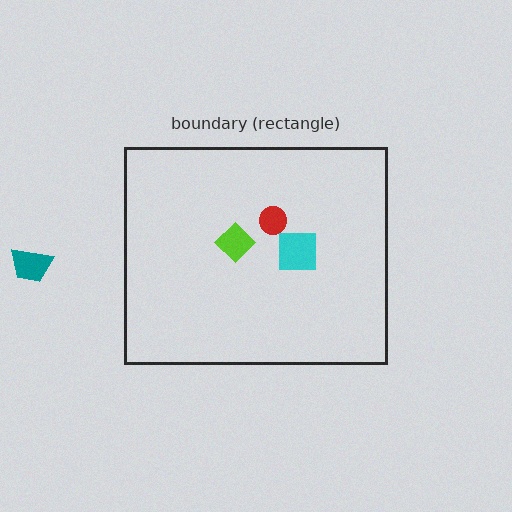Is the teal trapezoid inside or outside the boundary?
Outside.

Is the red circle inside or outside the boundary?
Inside.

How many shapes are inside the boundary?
3 inside, 1 outside.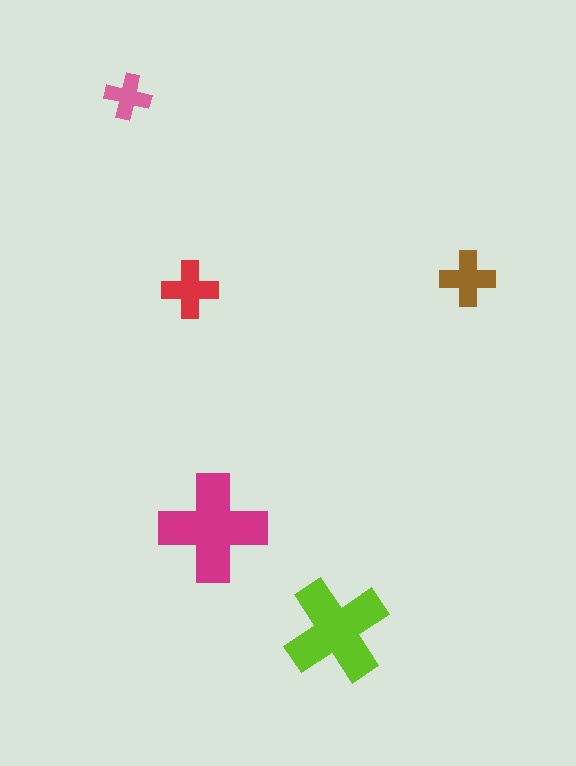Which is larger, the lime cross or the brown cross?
The lime one.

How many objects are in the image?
There are 5 objects in the image.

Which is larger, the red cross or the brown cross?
The red one.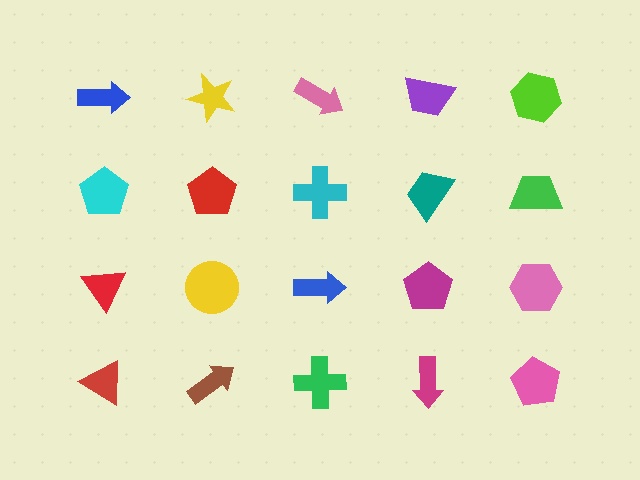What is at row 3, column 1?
A red triangle.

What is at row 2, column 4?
A teal trapezoid.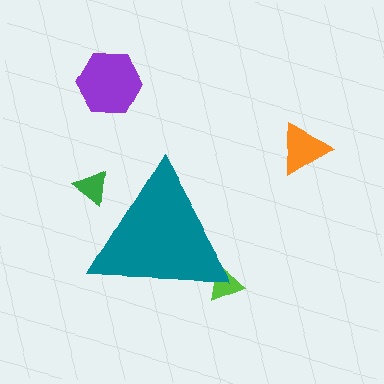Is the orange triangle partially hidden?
No, the orange triangle is fully visible.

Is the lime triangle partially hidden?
Yes, the lime triangle is partially hidden behind the teal triangle.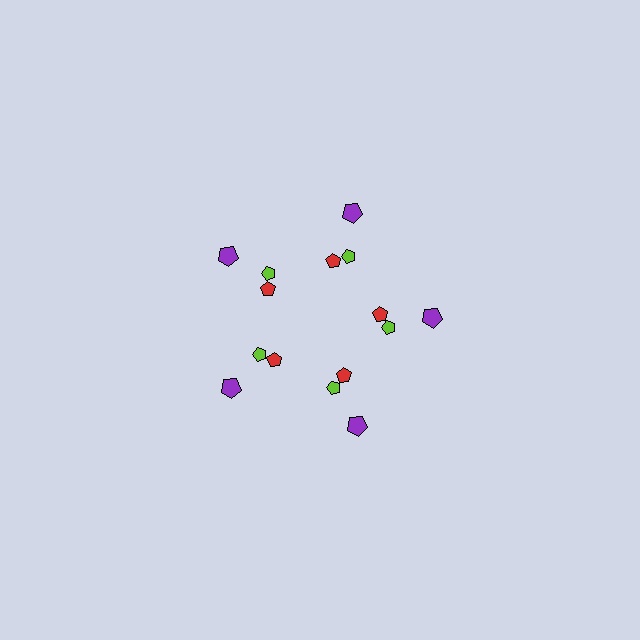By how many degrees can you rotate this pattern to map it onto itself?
The pattern maps onto itself every 72 degrees of rotation.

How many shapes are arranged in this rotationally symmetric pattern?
There are 15 shapes, arranged in 5 groups of 3.